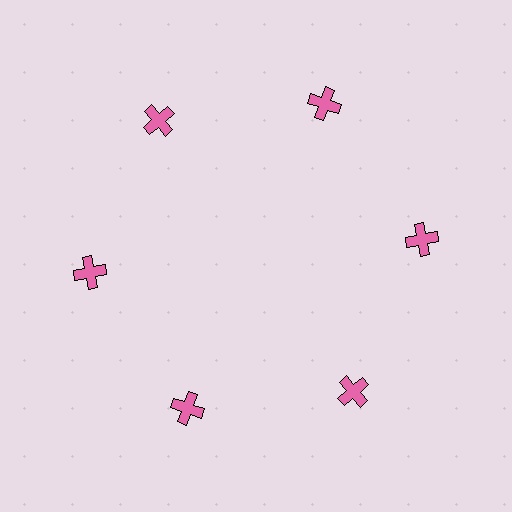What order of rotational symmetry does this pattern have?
This pattern has 6-fold rotational symmetry.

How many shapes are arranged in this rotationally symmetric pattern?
There are 6 shapes, arranged in 6 groups of 1.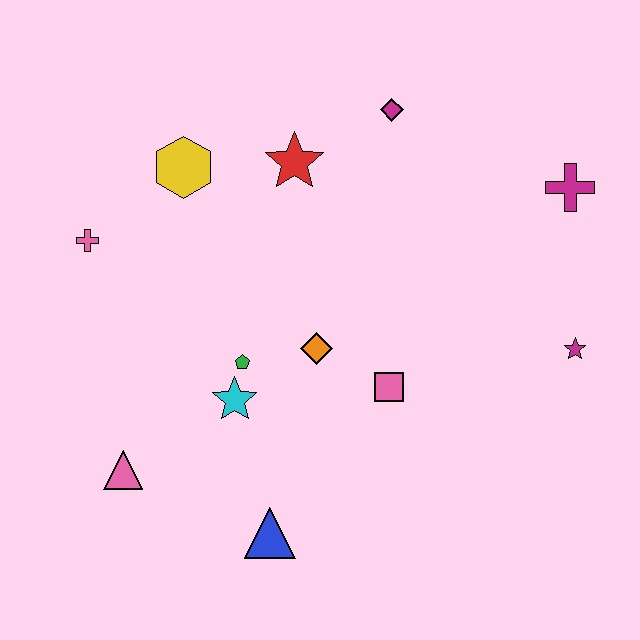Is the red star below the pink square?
No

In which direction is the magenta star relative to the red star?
The magenta star is to the right of the red star.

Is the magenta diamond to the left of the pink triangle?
No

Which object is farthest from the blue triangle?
The magenta cross is farthest from the blue triangle.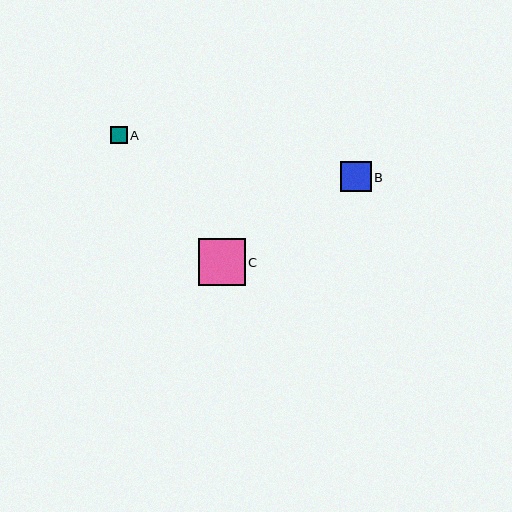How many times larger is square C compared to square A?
Square C is approximately 2.8 times the size of square A.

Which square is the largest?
Square C is the largest with a size of approximately 47 pixels.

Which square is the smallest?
Square A is the smallest with a size of approximately 17 pixels.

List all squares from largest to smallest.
From largest to smallest: C, B, A.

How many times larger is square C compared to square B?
Square C is approximately 1.6 times the size of square B.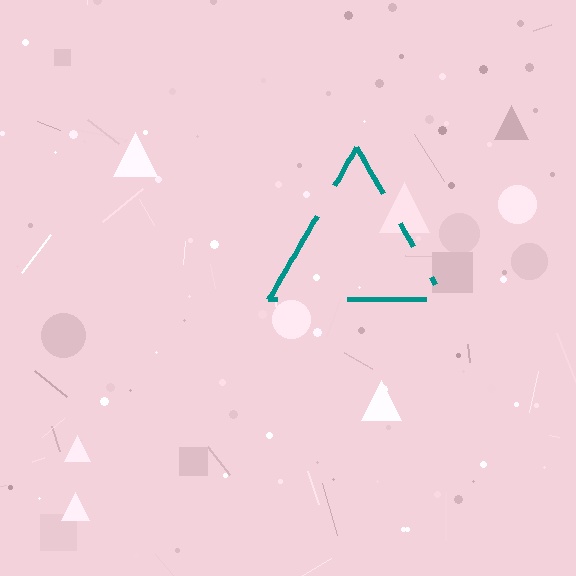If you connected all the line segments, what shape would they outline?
They would outline a triangle.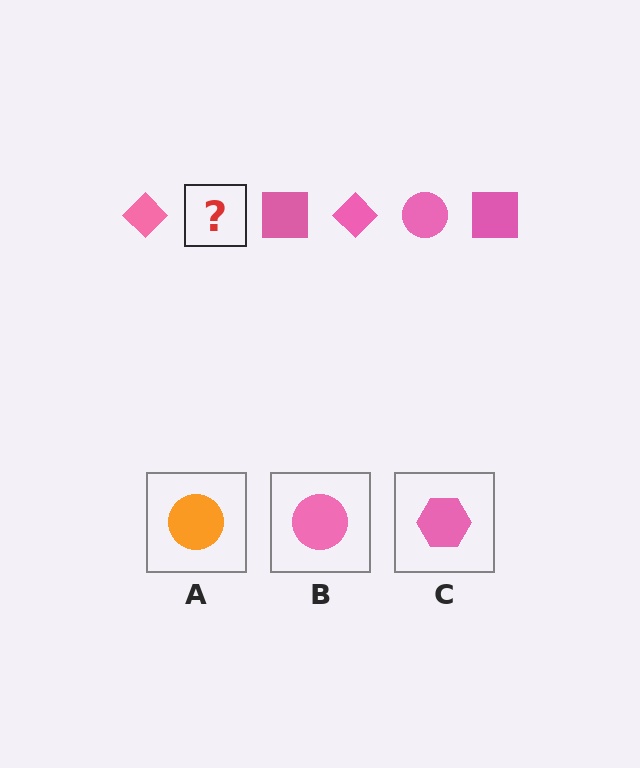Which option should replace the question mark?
Option B.